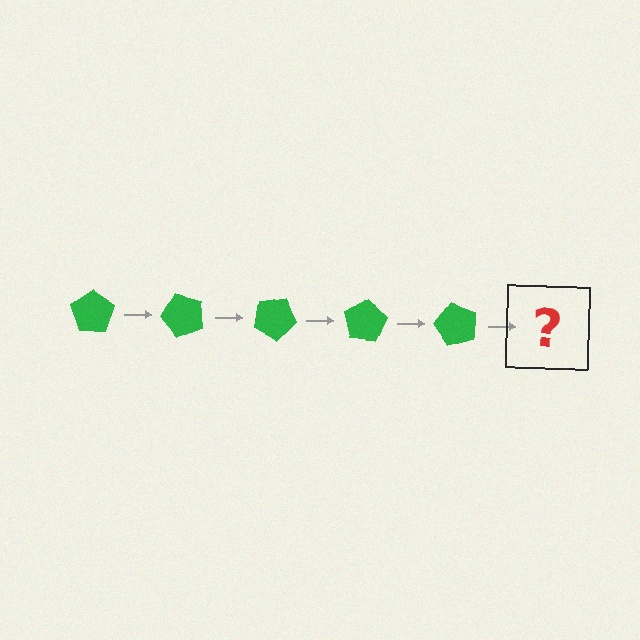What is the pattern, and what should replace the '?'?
The pattern is that the pentagon rotates 50 degrees each step. The '?' should be a green pentagon rotated 250 degrees.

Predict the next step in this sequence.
The next step is a green pentagon rotated 250 degrees.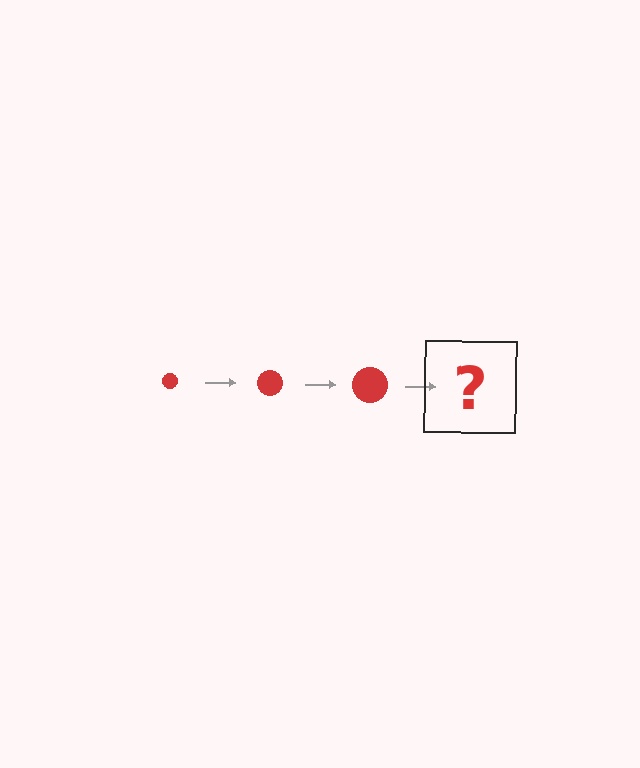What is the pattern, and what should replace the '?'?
The pattern is that the circle gets progressively larger each step. The '?' should be a red circle, larger than the previous one.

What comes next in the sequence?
The next element should be a red circle, larger than the previous one.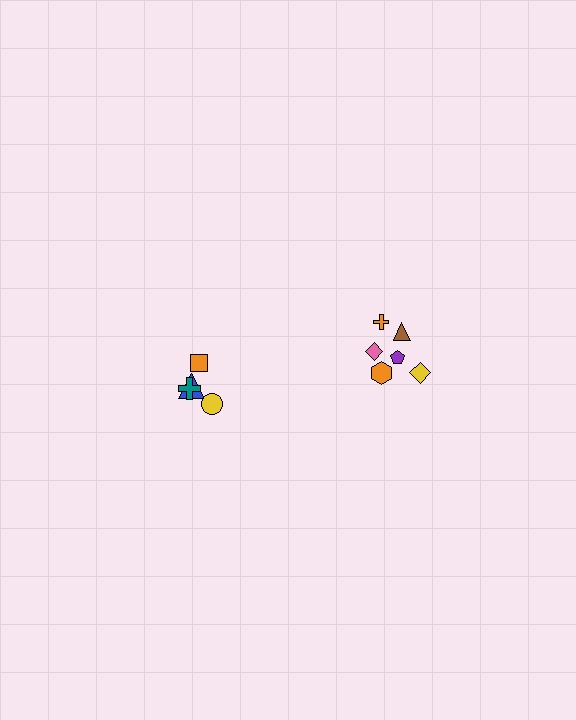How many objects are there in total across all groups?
There are 11 objects.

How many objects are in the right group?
There are 7 objects.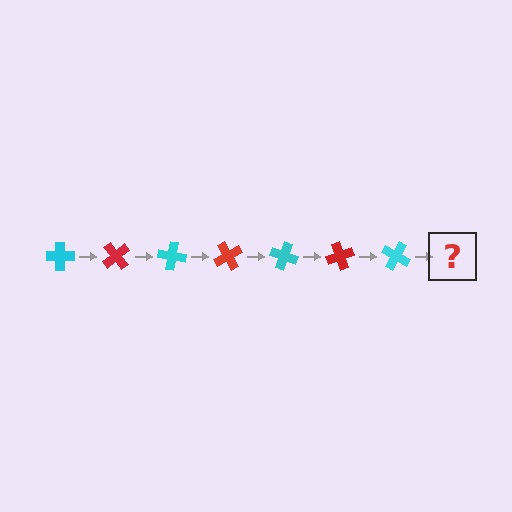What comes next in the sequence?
The next element should be a red cross, rotated 350 degrees from the start.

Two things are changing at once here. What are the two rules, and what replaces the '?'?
The two rules are that it rotates 50 degrees each step and the color cycles through cyan and red. The '?' should be a red cross, rotated 350 degrees from the start.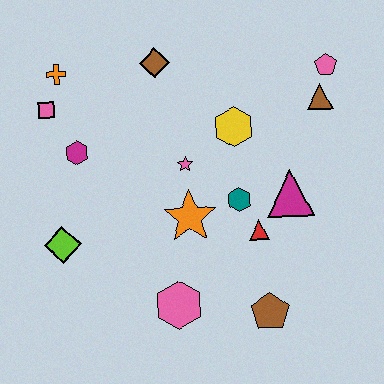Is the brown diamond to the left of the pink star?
Yes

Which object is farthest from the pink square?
The brown pentagon is farthest from the pink square.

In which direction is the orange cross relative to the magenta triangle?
The orange cross is to the left of the magenta triangle.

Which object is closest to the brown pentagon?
The red triangle is closest to the brown pentagon.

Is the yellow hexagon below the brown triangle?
Yes